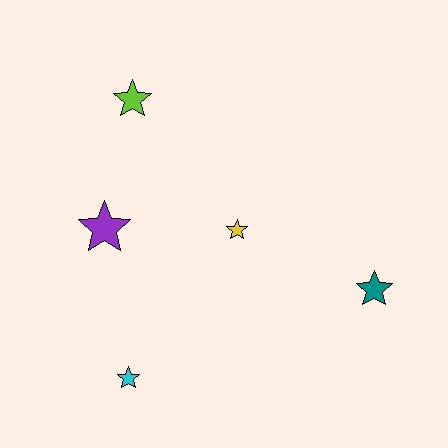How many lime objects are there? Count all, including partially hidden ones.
There is 1 lime object.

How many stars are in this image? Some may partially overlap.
There are 5 stars.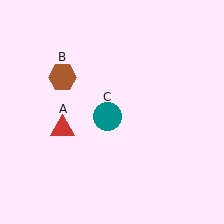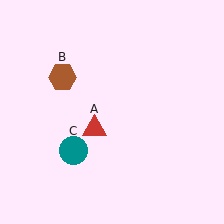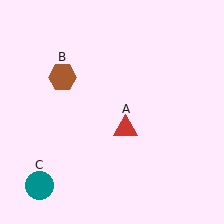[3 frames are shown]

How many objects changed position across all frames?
2 objects changed position: red triangle (object A), teal circle (object C).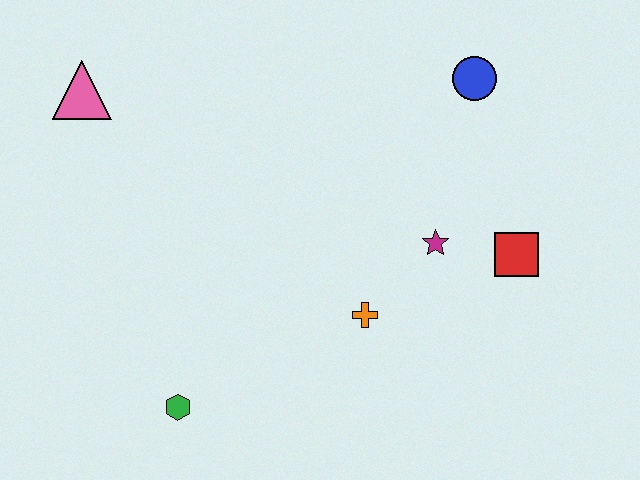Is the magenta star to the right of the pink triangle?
Yes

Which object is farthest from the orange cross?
The pink triangle is farthest from the orange cross.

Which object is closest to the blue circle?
The magenta star is closest to the blue circle.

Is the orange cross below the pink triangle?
Yes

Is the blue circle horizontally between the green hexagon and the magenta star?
No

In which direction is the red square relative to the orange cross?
The red square is to the right of the orange cross.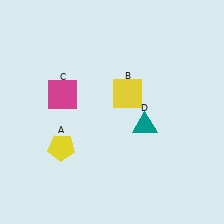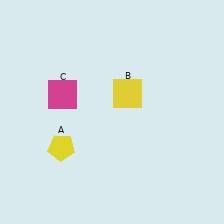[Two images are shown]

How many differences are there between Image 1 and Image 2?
There is 1 difference between the two images.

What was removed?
The teal triangle (D) was removed in Image 2.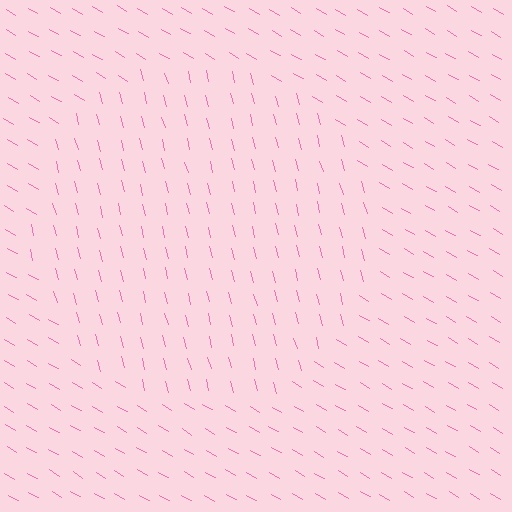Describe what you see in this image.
The image is filled with small pink line segments. A circle region in the image has lines oriented differently from the surrounding lines, creating a visible texture boundary.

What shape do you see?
I see a circle.